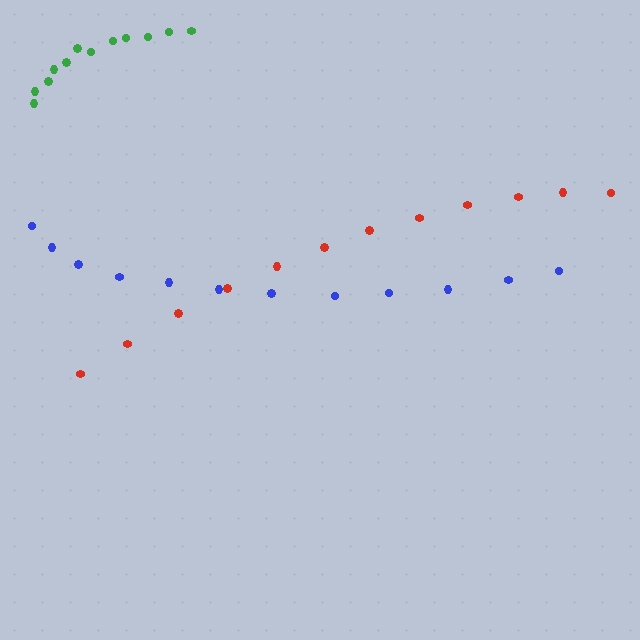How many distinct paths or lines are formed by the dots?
There are 3 distinct paths.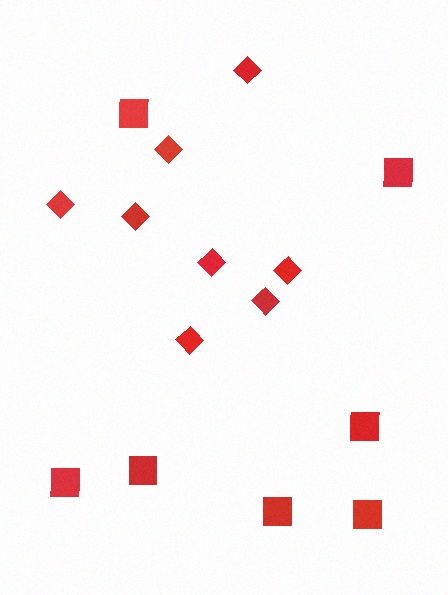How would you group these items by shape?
There are 2 groups: one group of squares (7) and one group of diamonds (8).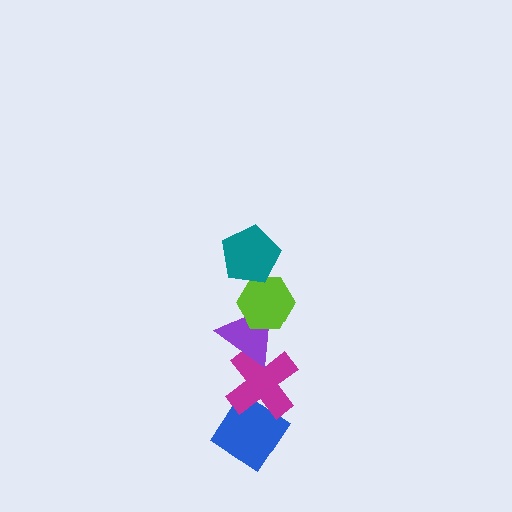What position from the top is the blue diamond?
The blue diamond is 5th from the top.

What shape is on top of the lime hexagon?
The teal pentagon is on top of the lime hexagon.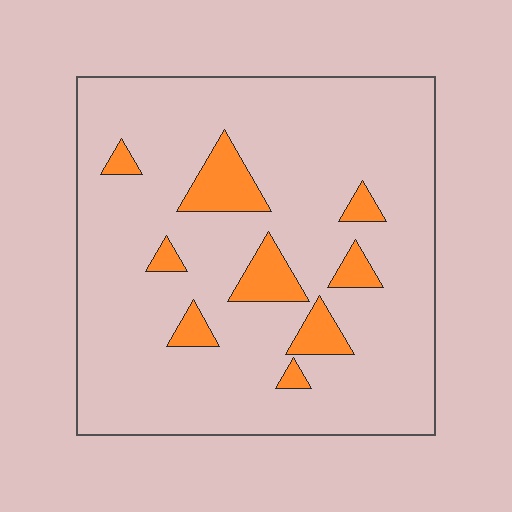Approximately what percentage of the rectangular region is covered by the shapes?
Approximately 10%.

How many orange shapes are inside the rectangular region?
9.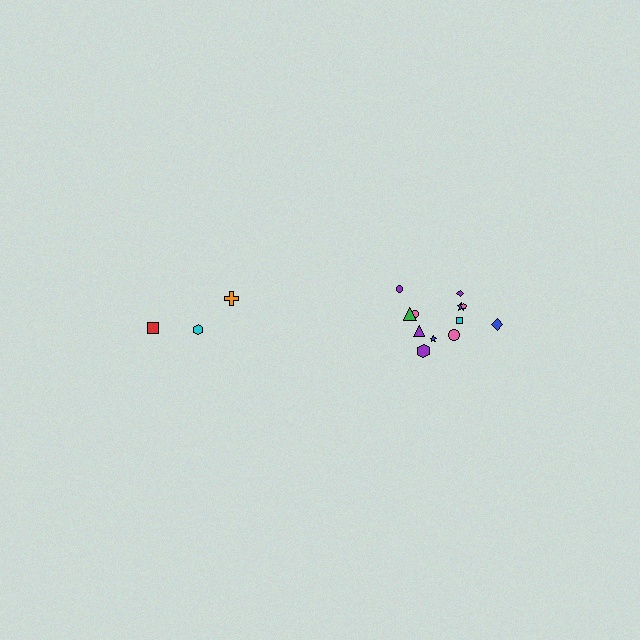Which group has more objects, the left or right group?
The right group.